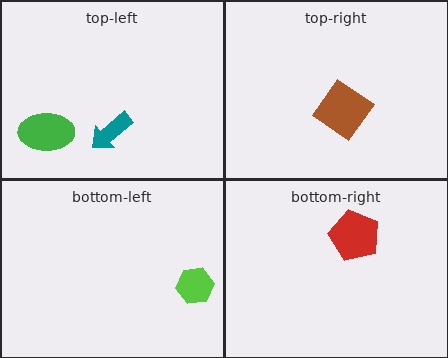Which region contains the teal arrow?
The top-left region.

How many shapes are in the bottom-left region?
1.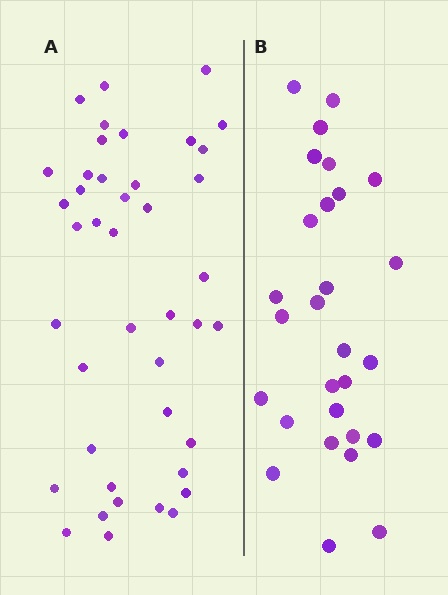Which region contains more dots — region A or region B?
Region A (the left region) has more dots.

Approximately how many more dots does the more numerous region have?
Region A has approximately 15 more dots than region B.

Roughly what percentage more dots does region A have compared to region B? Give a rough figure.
About 50% more.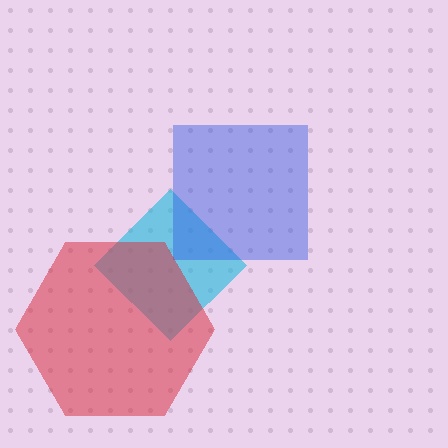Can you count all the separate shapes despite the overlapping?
Yes, there are 3 separate shapes.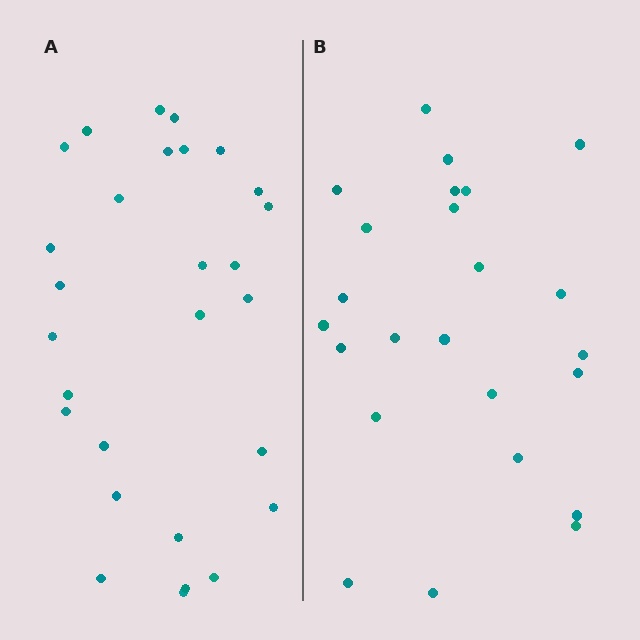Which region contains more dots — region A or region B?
Region A (the left region) has more dots.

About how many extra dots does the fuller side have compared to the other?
Region A has about 4 more dots than region B.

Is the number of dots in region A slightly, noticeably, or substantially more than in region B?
Region A has only slightly more — the two regions are fairly close. The ratio is roughly 1.2 to 1.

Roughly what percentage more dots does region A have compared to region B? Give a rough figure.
About 15% more.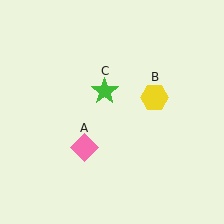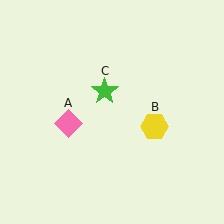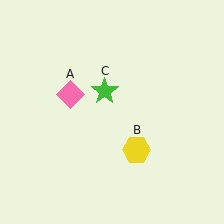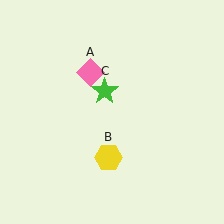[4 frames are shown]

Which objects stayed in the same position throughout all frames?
Green star (object C) remained stationary.